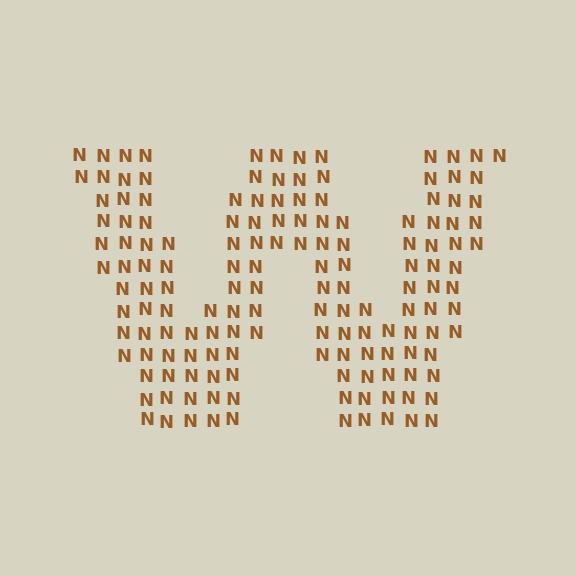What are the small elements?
The small elements are letter N's.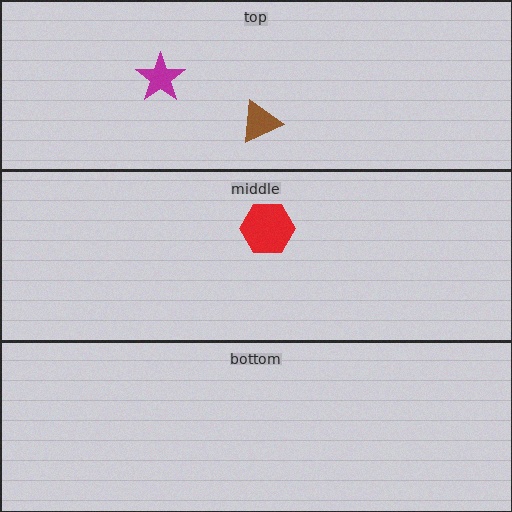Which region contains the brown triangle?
The top region.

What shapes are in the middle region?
The red hexagon.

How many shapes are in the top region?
2.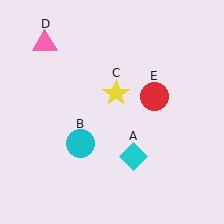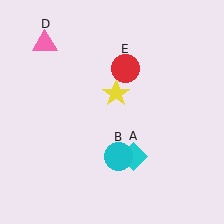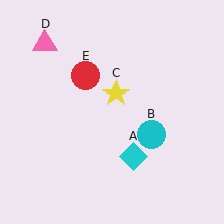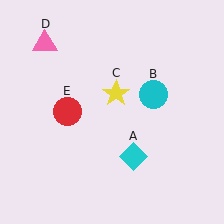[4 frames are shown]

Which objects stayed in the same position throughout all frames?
Cyan diamond (object A) and yellow star (object C) and pink triangle (object D) remained stationary.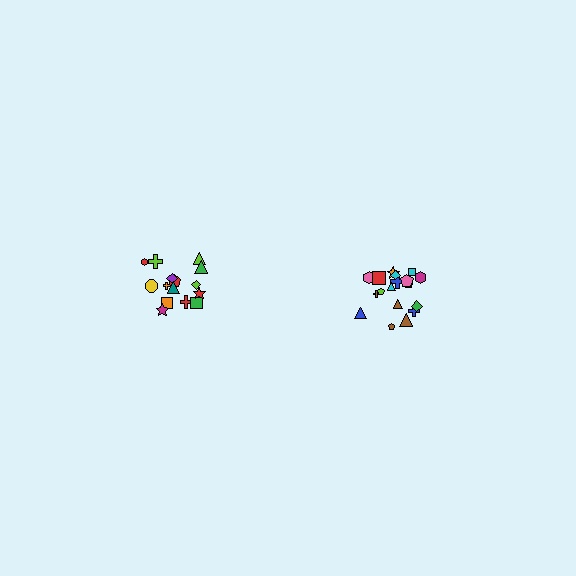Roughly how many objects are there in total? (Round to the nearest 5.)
Roughly 35 objects in total.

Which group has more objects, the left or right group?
The right group.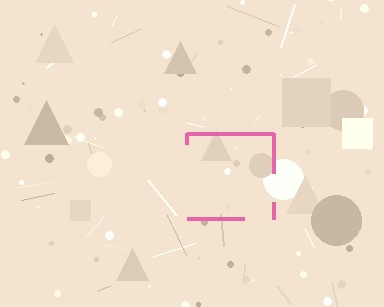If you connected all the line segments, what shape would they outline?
They would outline a square.